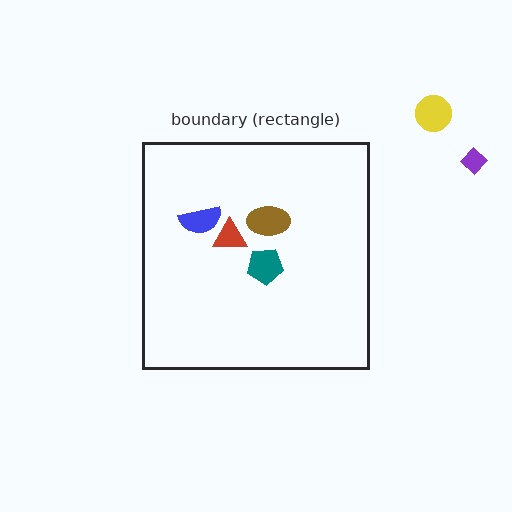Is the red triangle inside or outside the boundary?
Inside.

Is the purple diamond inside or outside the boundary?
Outside.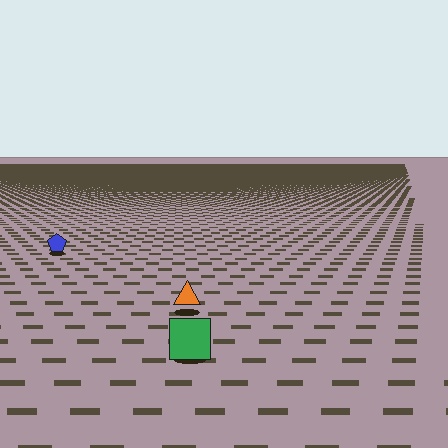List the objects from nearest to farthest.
From nearest to farthest: the green square, the orange triangle, the blue pentagon.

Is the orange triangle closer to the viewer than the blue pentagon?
Yes. The orange triangle is closer — you can tell from the texture gradient: the ground texture is coarser near it.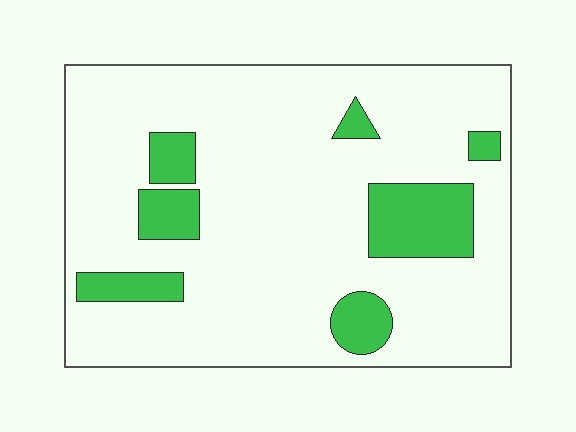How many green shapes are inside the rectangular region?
7.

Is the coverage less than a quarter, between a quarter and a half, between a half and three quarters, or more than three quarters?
Less than a quarter.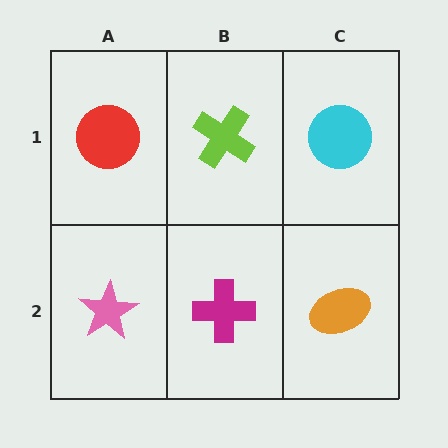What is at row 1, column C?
A cyan circle.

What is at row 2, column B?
A magenta cross.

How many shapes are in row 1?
3 shapes.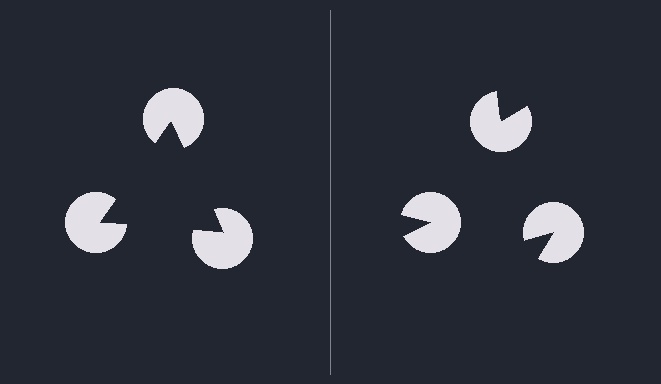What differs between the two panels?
The pac-man discs are positioned identically on both sides; only the wedge orientations differ. On the left they align to a triangle; on the right they are misaligned.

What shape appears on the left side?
An illusory triangle.